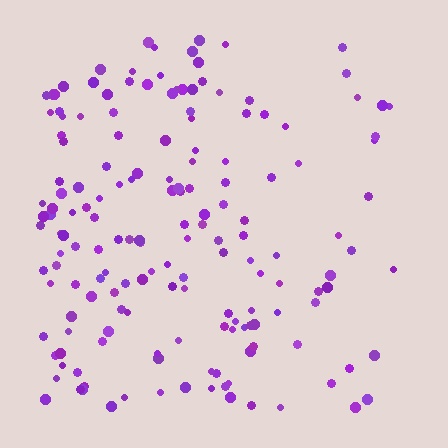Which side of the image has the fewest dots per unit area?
The right.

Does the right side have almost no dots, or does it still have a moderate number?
Still a moderate number, just noticeably fewer than the left.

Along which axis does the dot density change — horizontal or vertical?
Horizontal.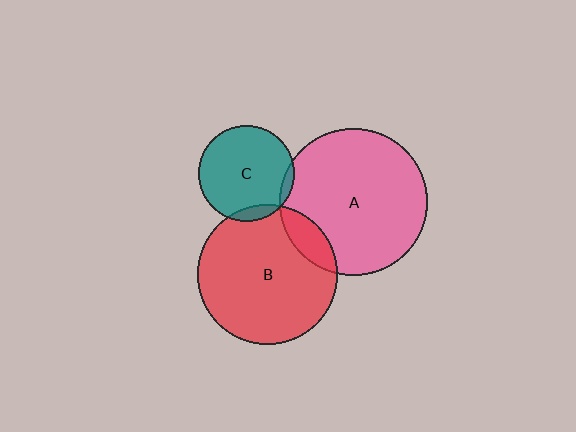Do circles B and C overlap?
Yes.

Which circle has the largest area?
Circle A (pink).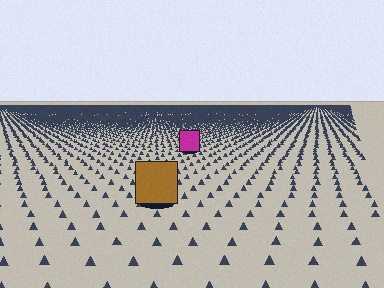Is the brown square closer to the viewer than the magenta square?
Yes. The brown square is closer — you can tell from the texture gradient: the ground texture is coarser near it.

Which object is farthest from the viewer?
The magenta square is farthest from the viewer. It appears smaller and the ground texture around it is denser.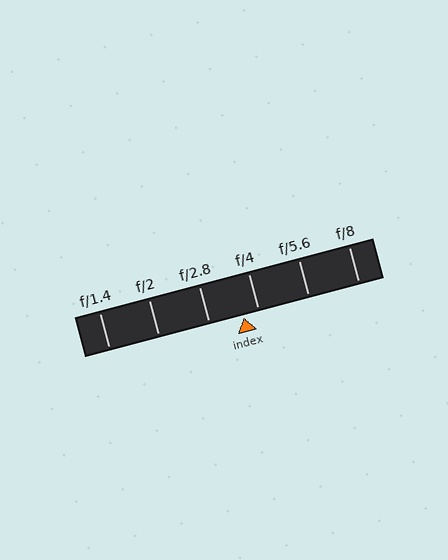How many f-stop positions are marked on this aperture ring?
There are 6 f-stop positions marked.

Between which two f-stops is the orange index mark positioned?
The index mark is between f/2.8 and f/4.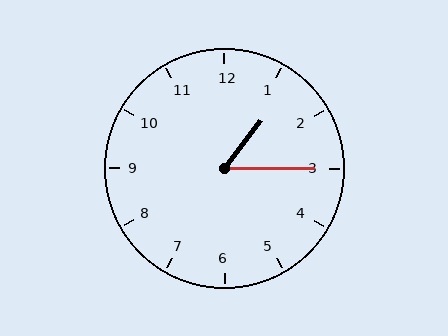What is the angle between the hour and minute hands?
Approximately 52 degrees.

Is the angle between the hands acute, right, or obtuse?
It is acute.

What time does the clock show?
1:15.